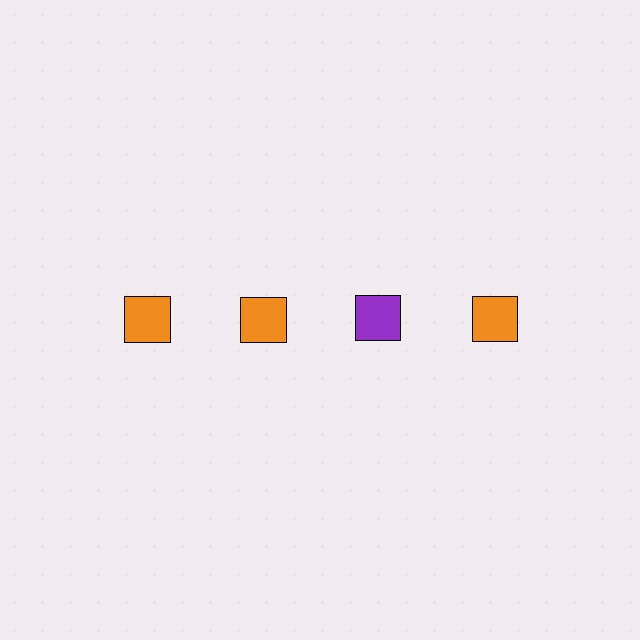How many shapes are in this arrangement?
There are 4 shapes arranged in a grid pattern.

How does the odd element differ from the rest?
It has a different color: purple instead of orange.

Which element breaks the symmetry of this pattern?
The purple square in the top row, center column breaks the symmetry. All other shapes are orange squares.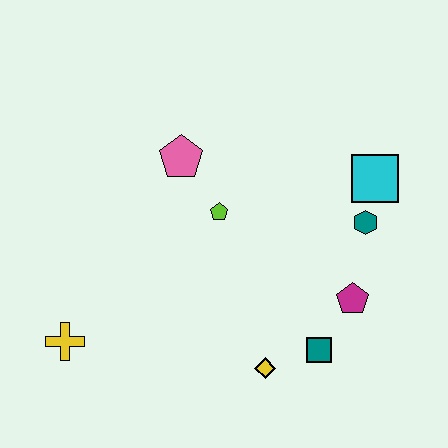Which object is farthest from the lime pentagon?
The yellow cross is farthest from the lime pentagon.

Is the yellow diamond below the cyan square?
Yes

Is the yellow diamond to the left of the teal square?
Yes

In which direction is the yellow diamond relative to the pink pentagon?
The yellow diamond is below the pink pentagon.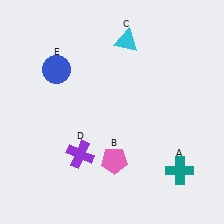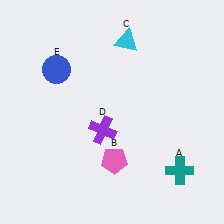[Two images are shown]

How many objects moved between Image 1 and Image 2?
1 object moved between the two images.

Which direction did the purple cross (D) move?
The purple cross (D) moved up.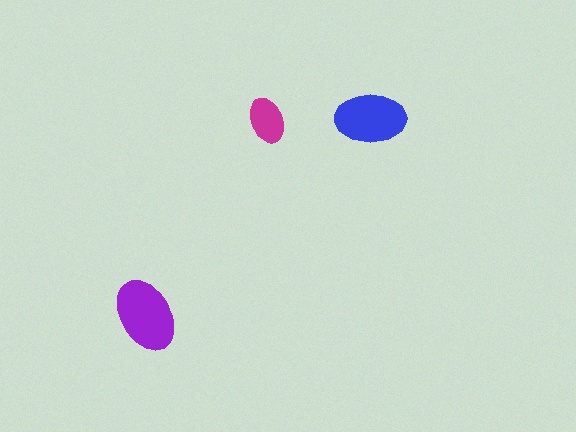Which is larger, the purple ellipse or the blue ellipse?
The purple one.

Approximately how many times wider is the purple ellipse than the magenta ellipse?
About 1.5 times wider.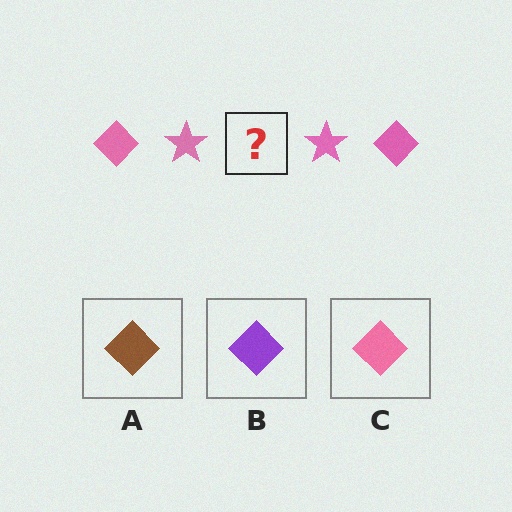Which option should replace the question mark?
Option C.